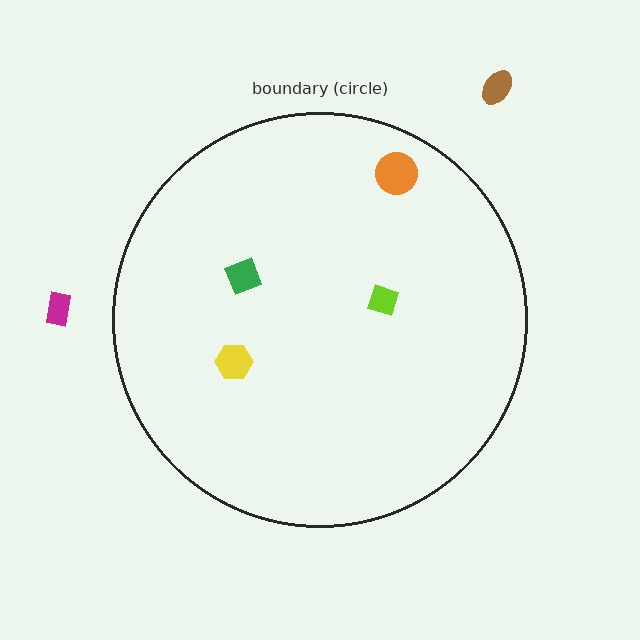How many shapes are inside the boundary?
4 inside, 2 outside.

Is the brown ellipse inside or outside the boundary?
Outside.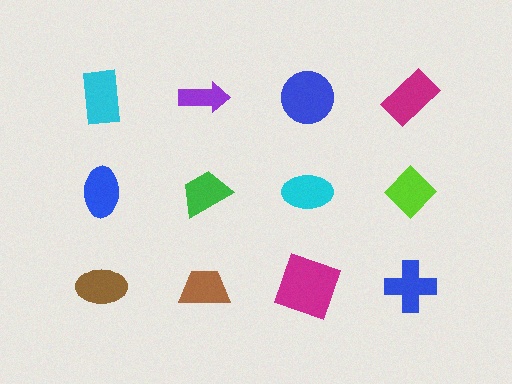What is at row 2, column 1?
A blue ellipse.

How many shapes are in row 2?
4 shapes.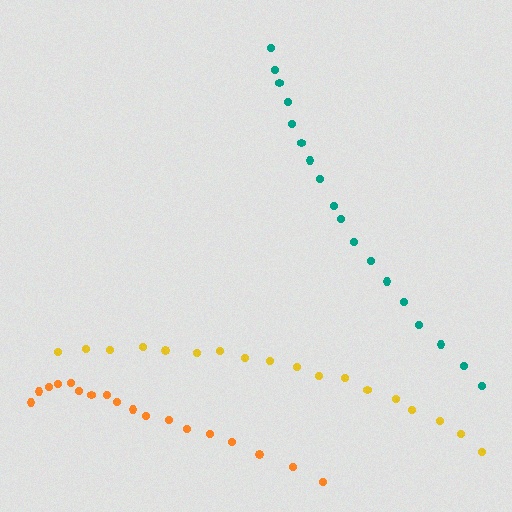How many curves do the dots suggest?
There are 3 distinct paths.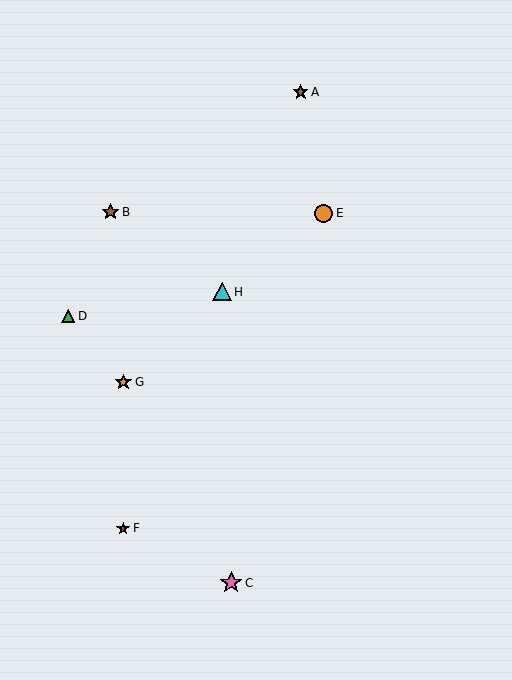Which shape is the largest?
The pink star (labeled C) is the largest.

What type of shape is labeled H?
Shape H is a cyan triangle.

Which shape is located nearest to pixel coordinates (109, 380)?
The orange star (labeled G) at (123, 382) is nearest to that location.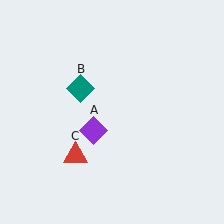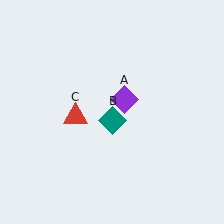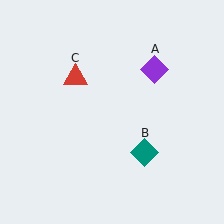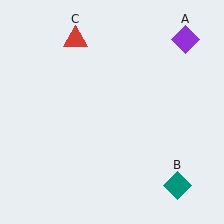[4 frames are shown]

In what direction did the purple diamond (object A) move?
The purple diamond (object A) moved up and to the right.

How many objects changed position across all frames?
3 objects changed position: purple diamond (object A), teal diamond (object B), red triangle (object C).